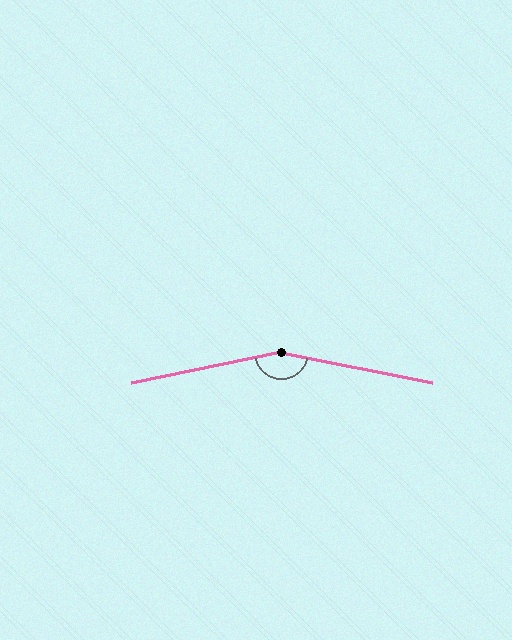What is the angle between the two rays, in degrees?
Approximately 157 degrees.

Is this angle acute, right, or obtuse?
It is obtuse.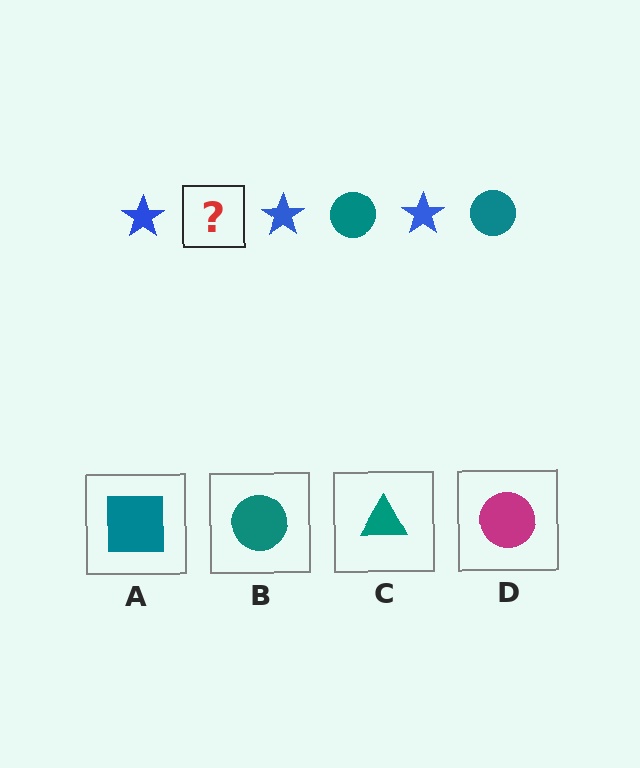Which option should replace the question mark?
Option B.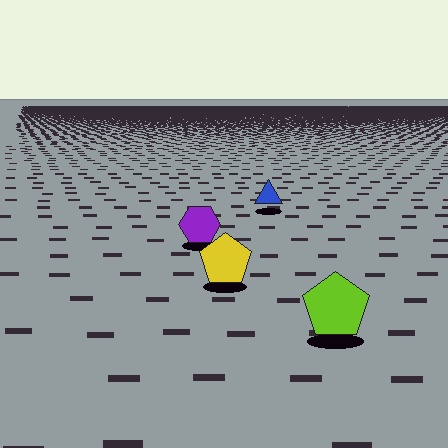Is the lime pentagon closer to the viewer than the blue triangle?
Yes. The lime pentagon is closer — you can tell from the texture gradient: the ground texture is coarser near it.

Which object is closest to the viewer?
The lime pentagon is closest. The texture marks near it are larger and more spread out.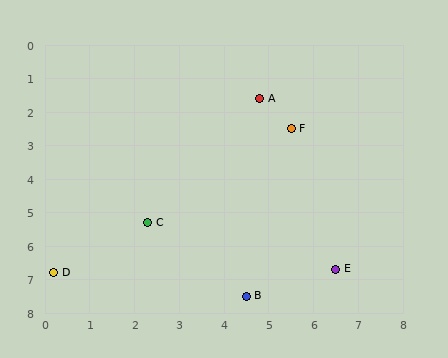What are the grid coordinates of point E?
Point E is at approximately (6.5, 6.7).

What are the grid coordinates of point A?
Point A is at approximately (4.8, 1.6).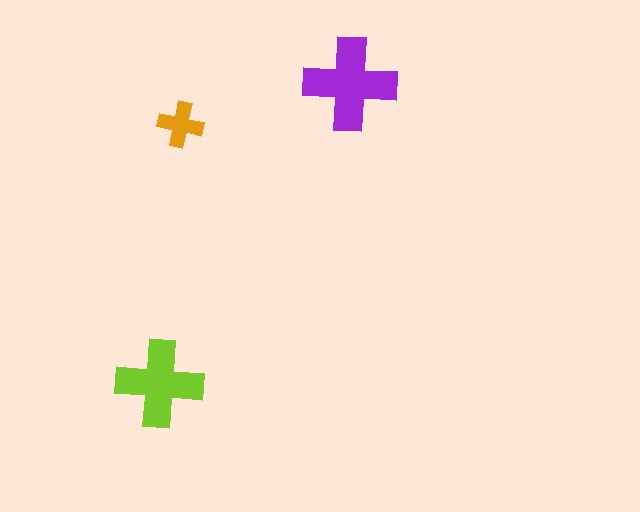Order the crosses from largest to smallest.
the purple one, the lime one, the orange one.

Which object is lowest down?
The lime cross is bottommost.